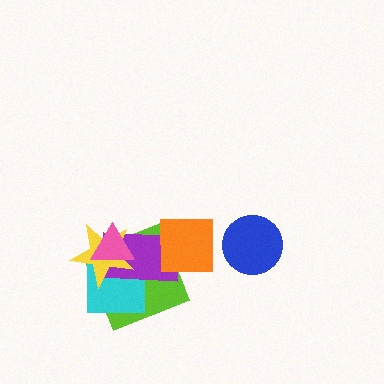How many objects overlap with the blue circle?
0 objects overlap with the blue circle.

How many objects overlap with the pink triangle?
4 objects overlap with the pink triangle.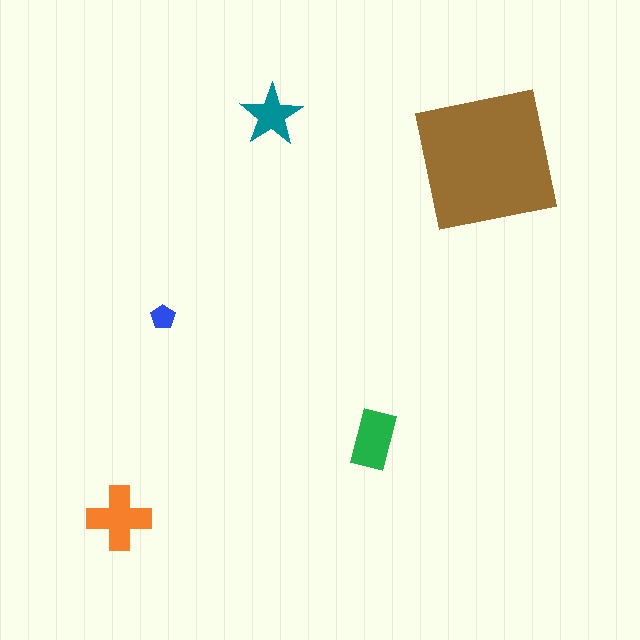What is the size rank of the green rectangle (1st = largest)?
3rd.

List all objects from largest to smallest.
The brown square, the orange cross, the green rectangle, the teal star, the blue pentagon.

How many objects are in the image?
There are 5 objects in the image.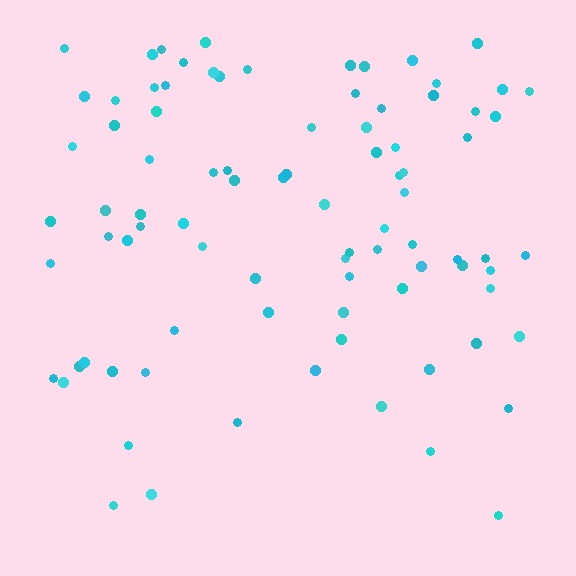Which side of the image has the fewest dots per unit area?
The bottom.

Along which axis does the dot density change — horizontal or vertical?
Vertical.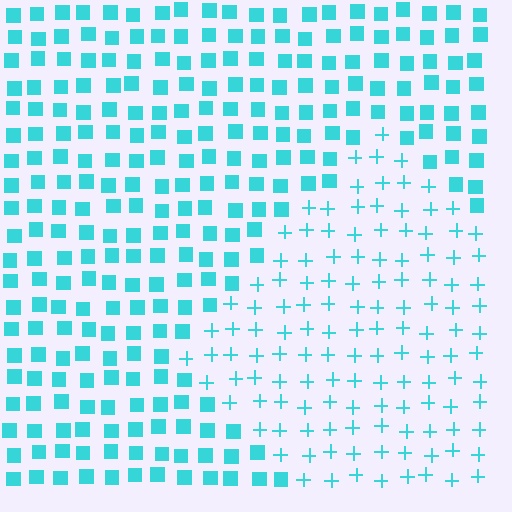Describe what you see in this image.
The image is filled with small cyan elements arranged in a uniform grid. A diamond-shaped region contains plus signs, while the surrounding area contains squares. The boundary is defined purely by the change in element shape.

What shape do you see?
I see a diamond.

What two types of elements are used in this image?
The image uses plus signs inside the diamond region and squares outside it.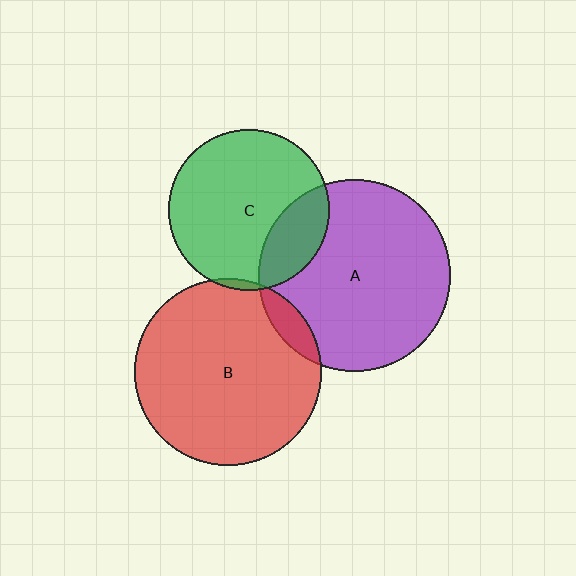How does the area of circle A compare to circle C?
Approximately 1.4 times.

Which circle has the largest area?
Circle A (purple).